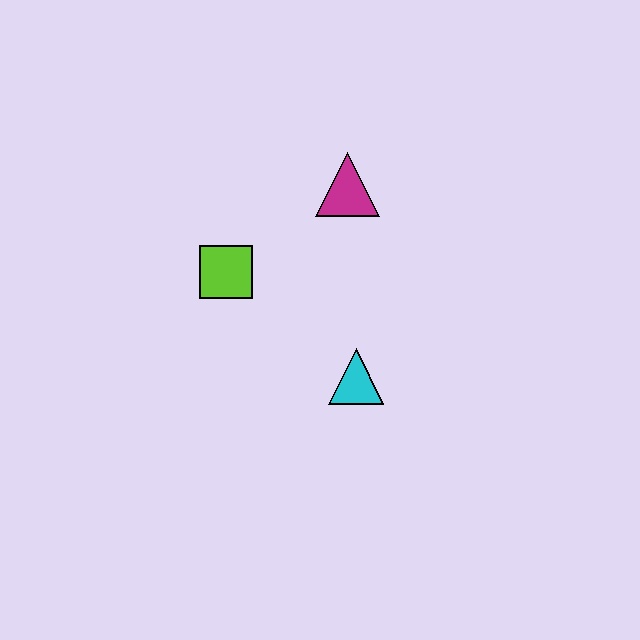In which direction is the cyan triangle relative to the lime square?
The cyan triangle is to the right of the lime square.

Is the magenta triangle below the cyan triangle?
No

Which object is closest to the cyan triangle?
The lime square is closest to the cyan triangle.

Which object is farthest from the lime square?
The cyan triangle is farthest from the lime square.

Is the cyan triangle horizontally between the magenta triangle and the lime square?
No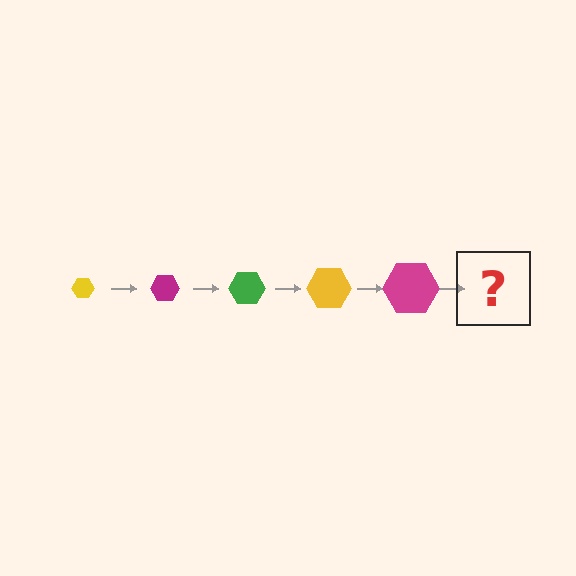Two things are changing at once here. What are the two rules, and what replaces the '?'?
The two rules are that the hexagon grows larger each step and the color cycles through yellow, magenta, and green. The '?' should be a green hexagon, larger than the previous one.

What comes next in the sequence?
The next element should be a green hexagon, larger than the previous one.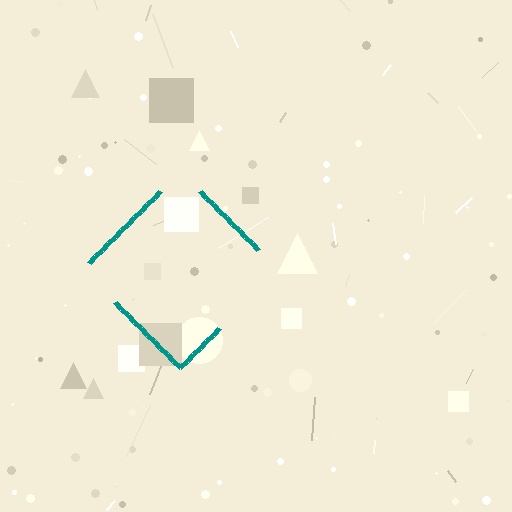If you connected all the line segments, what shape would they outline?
They would outline a diamond.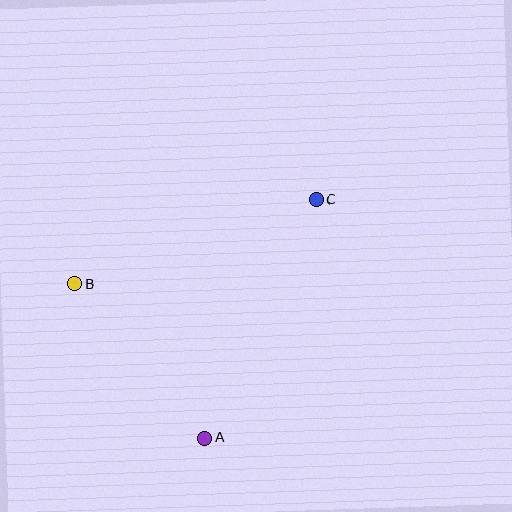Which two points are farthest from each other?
Points A and C are farthest from each other.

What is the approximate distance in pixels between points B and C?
The distance between B and C is approximately 256 pixels.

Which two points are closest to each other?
Points A and B are closest to each other.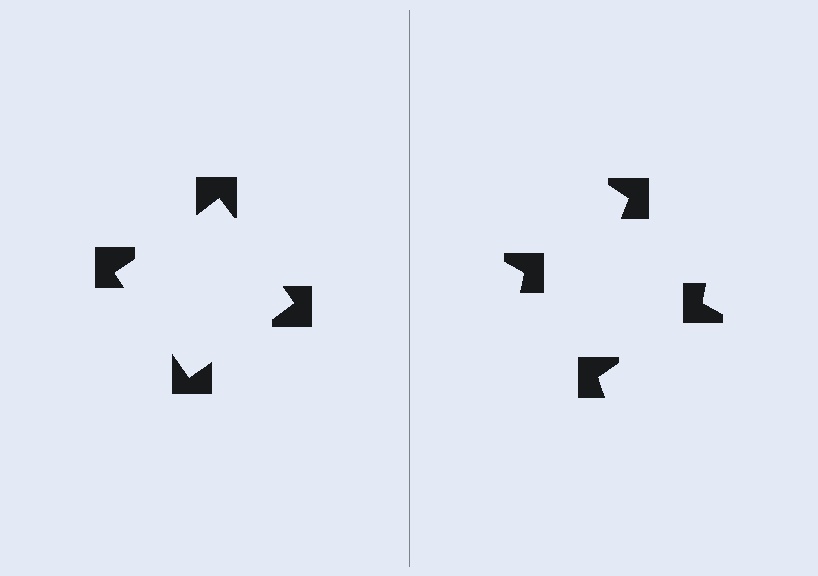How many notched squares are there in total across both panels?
8 — 4 on each side.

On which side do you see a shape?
An illusory square appears on the left side. On the right side the wedge cuts are rotated, so no coherent shape forms.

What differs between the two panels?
The notched squares are positioned identically on both sides; only the wedge orientations differ. On the left they align to a square; on the right they are misaligned.